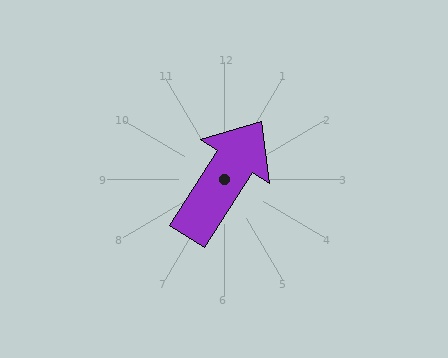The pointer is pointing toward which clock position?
Roughly 1 o'clock.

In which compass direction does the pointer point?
Northeast.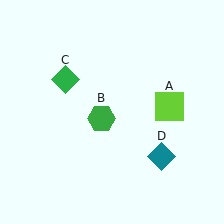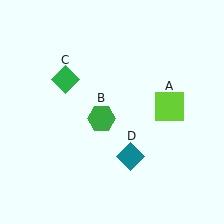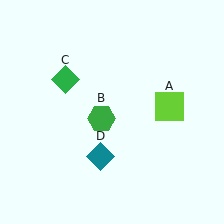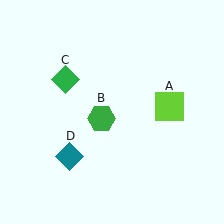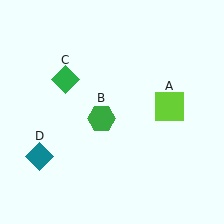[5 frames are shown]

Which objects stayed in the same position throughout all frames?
Lime square (object A) and green hexagon (object B) and green diamond (object C) remained stationary.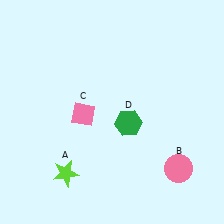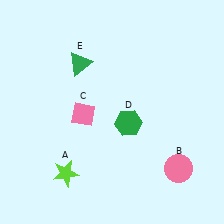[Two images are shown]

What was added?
A green triangle (E) was added in Image 2.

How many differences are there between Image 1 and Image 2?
There is 1 difference between the two images.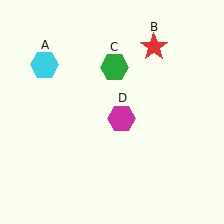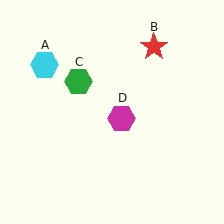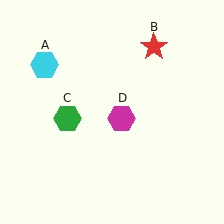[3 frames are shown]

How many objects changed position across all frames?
1 object changed position: green hexagon (object C).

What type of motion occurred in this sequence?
The green hexagon (object C) rotated counterclockwise around the center of the scene.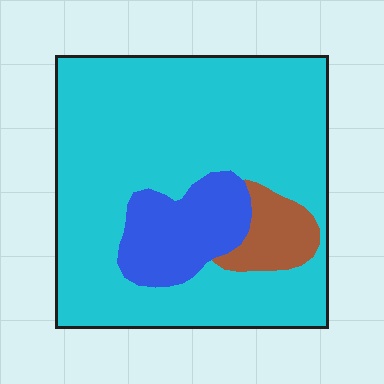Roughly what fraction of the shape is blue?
Blue covers 15% of the shape.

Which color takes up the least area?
Brown, at roughly 5%.